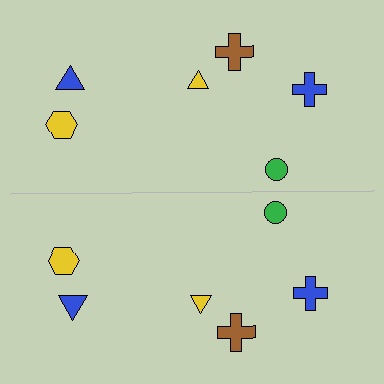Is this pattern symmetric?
Yes, this pattern has bilateral (reflection) symmetry.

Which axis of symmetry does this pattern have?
The pattern has a horizontal axis of symmetry running through the center of the image.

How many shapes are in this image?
There are 12 shapes in this image.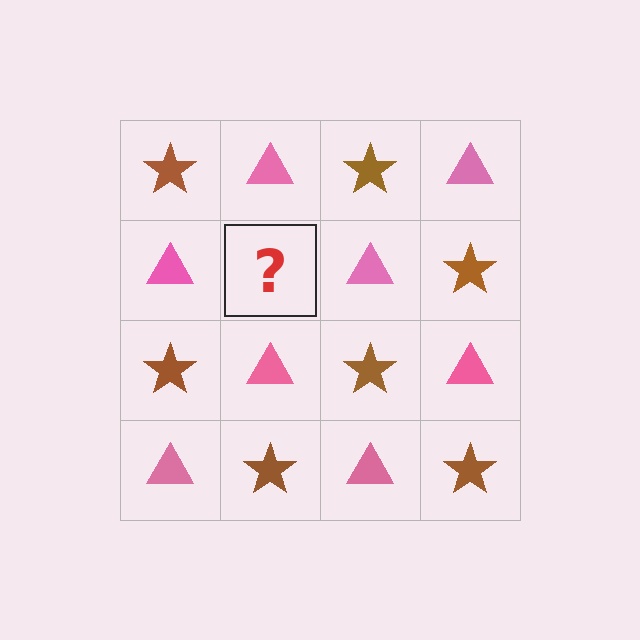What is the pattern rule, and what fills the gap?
The rule is that it alternates brown star and pink triangle in a checkerboard pattern. The gap should be filled with a brown star.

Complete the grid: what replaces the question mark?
The question mark should be replaced with a brown star.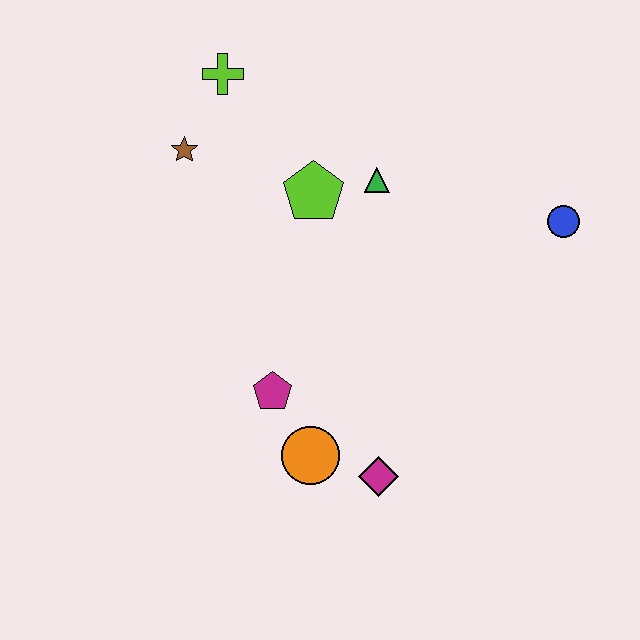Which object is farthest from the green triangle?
The magenta diamond is farthest from the green triangle.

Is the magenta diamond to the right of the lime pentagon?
Yes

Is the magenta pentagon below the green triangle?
Yes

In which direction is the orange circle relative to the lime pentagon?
The orange circle is below the lime pentagon.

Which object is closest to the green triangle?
The lime pentagon is closest to the green triangle.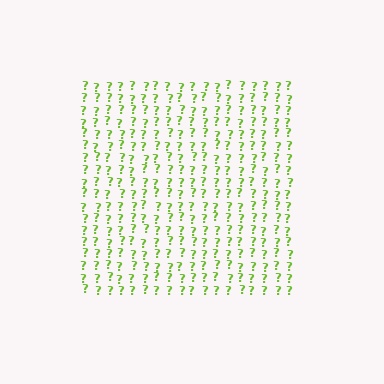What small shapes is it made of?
It is made of small question marks.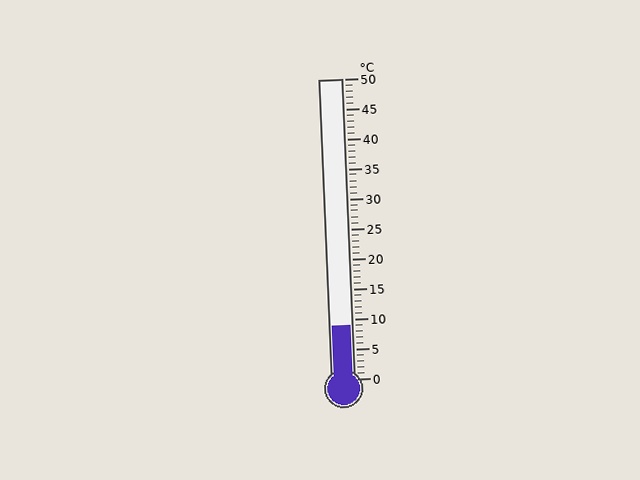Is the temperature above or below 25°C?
The temperature is below 25°C.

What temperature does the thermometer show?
The thermometer shows approximately 9°C.